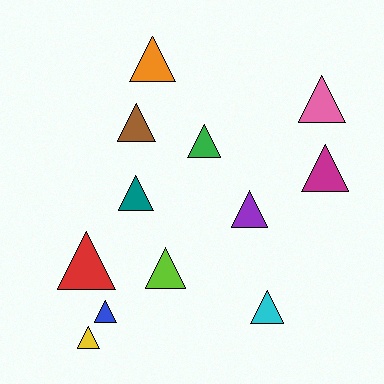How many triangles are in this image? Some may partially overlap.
There are 12 triangles.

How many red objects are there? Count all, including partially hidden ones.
There is 1 red object.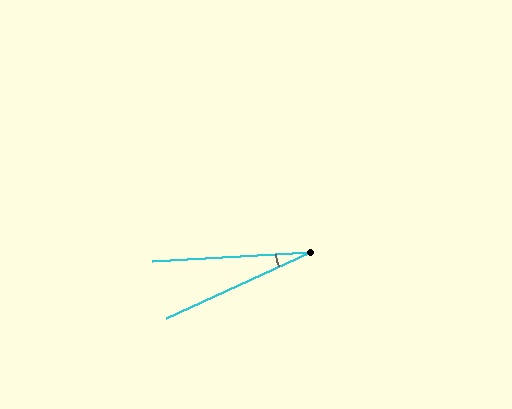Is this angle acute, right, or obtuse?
It is acute.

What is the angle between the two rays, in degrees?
Approximately 21 degrees.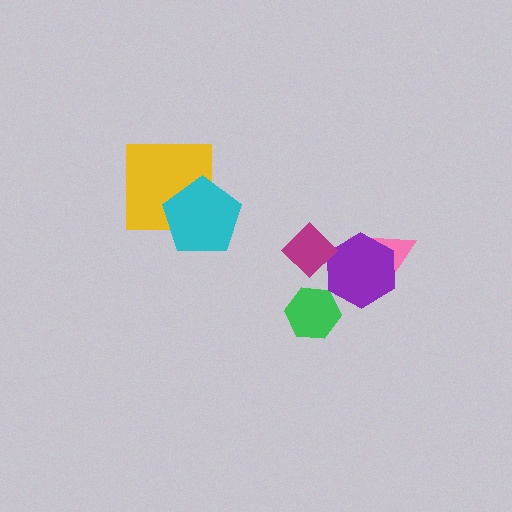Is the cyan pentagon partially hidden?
No, no other shape covers it.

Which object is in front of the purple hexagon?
The magenta diamond is in front of the purple hexagon.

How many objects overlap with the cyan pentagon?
1 object overlaps with the cyan pentagon.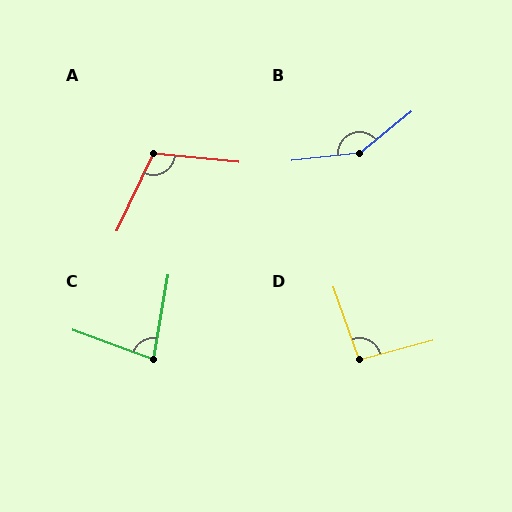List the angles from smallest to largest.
C (79°), D (95°), A (109°), B (147°).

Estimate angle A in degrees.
Approximately 109 degrees.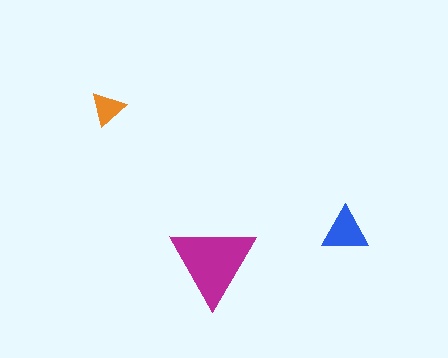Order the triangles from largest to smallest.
the magenta one, the blue one, the orange one.